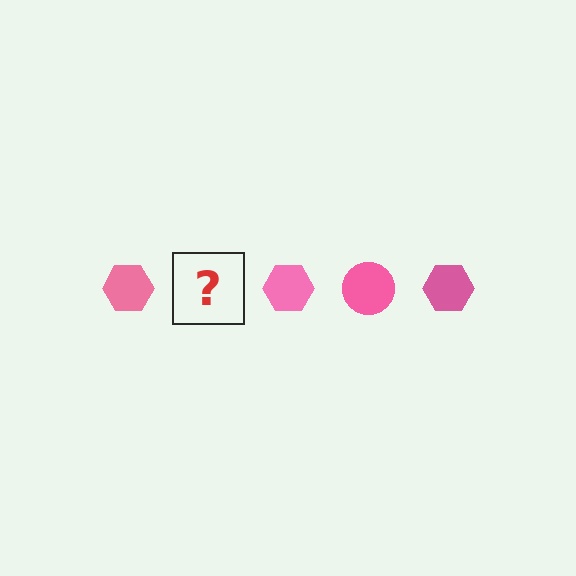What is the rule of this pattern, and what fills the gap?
The rule is that the pattern cycles through hexagon, circle shapes in pink. The gap should be filled with a pink circle.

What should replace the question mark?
The question mark should be replaced with a pink circle.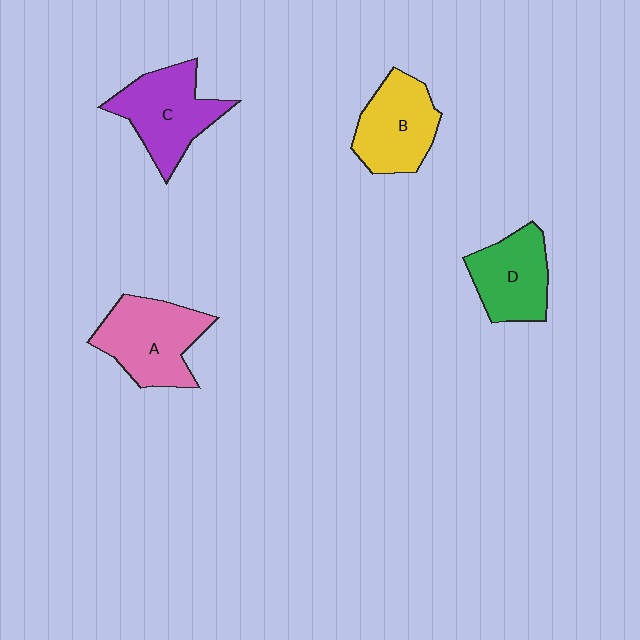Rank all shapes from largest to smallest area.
From largest to smallest: A (pink), C (purple), B (yellow), D (green).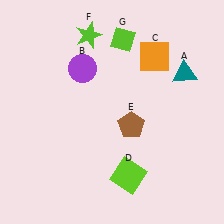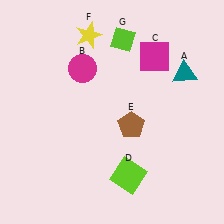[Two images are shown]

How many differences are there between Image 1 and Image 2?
There are 3 differences between the two images.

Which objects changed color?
B changed from purple to magenta. C changed from orange to magenta. F changed from lime to yellow.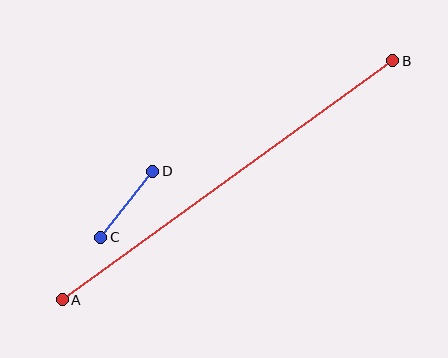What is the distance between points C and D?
The distance is approximately 84 pixels.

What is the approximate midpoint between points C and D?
The midpoint is at approximately (127, 204) pixels.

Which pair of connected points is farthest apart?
Points A and B are farthest apart.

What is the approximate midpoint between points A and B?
The midpoint is at approximately (227, 180) pixels.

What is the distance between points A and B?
The distance is approximately 408 pixels.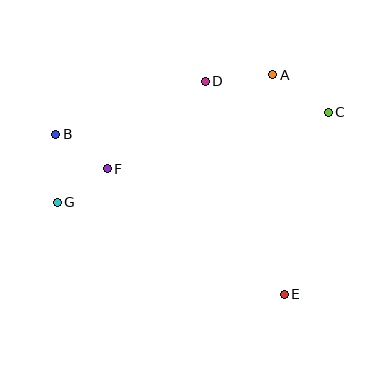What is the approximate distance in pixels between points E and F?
The distance between E and F is approximately 217 pixels.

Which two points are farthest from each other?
Points C and G are farthest from each other.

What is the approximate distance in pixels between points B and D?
The distance between B and D is approximately 159 pixels.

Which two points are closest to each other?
Points F and G are closest to each other.